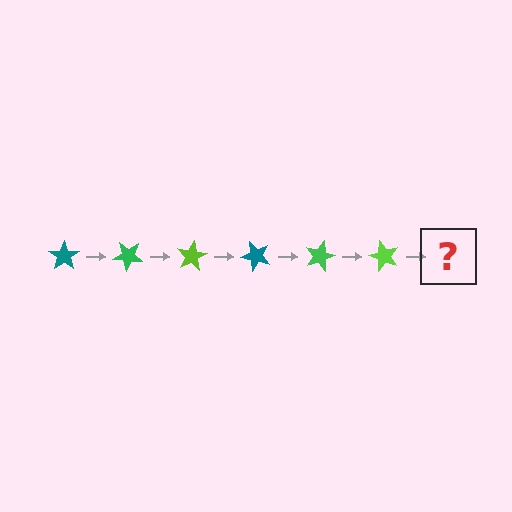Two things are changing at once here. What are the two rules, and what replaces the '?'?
The two rules are that it rotates 40 degrees each step and the color cycles through teal, green, and lime. The '?' should be a teal star, rotated 240 degrees from the start.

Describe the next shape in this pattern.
It should be a teal star, rotated 240 degrees from the start.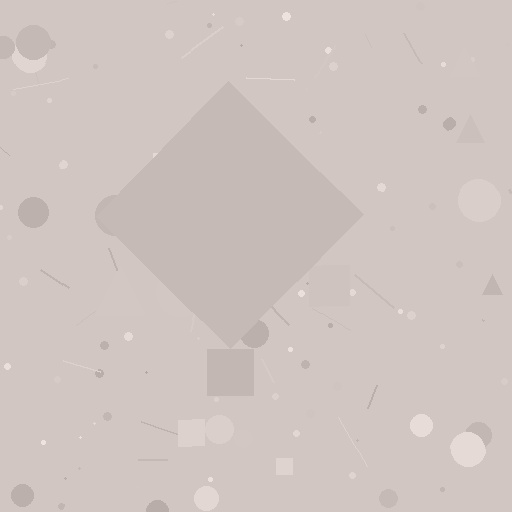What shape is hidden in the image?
A diamond is hidden in the image.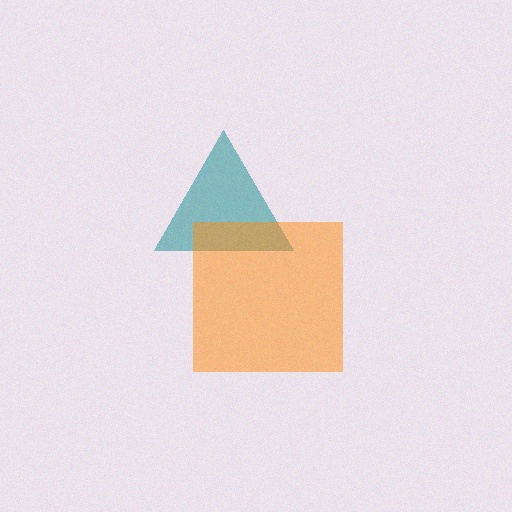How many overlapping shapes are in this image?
There are 2 overlapping shapes in the image.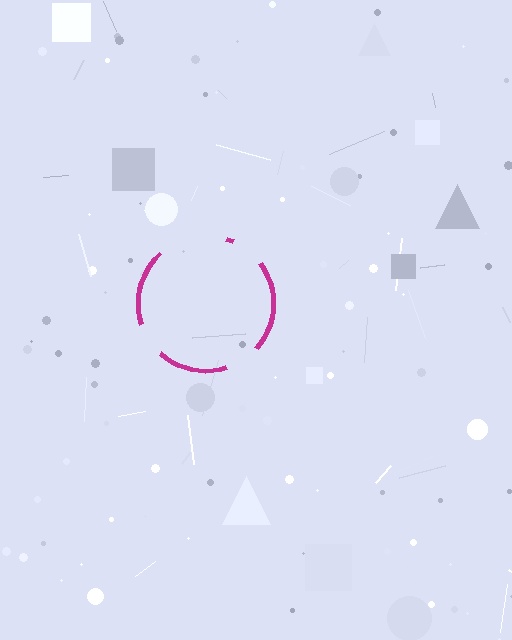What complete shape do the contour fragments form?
The contour fragments form a circle.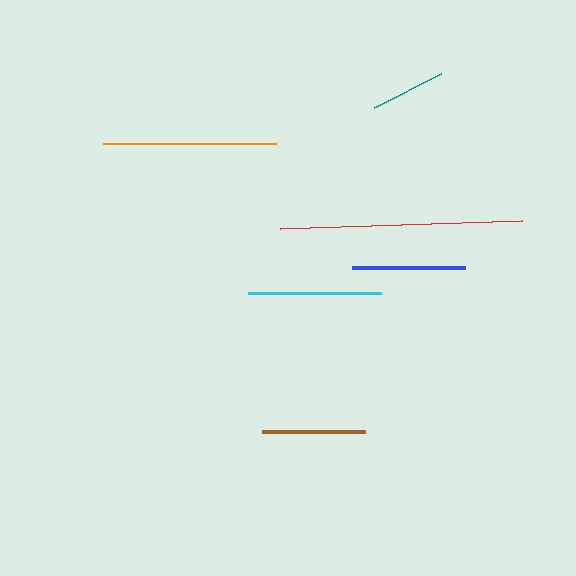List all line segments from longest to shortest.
From longest to shortest: red, orange, cyan, blue, brown, teal.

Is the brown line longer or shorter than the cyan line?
The cyan line is longer than the brown line.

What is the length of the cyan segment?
The cyan segment is approximately 133 pixels long.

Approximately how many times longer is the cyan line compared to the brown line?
The cyan line is approximately 1.3 times the length of the brown line.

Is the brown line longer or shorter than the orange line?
The orange line is longer than the brown line.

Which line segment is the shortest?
The teal line is the shortest at approximately 75 pixels.